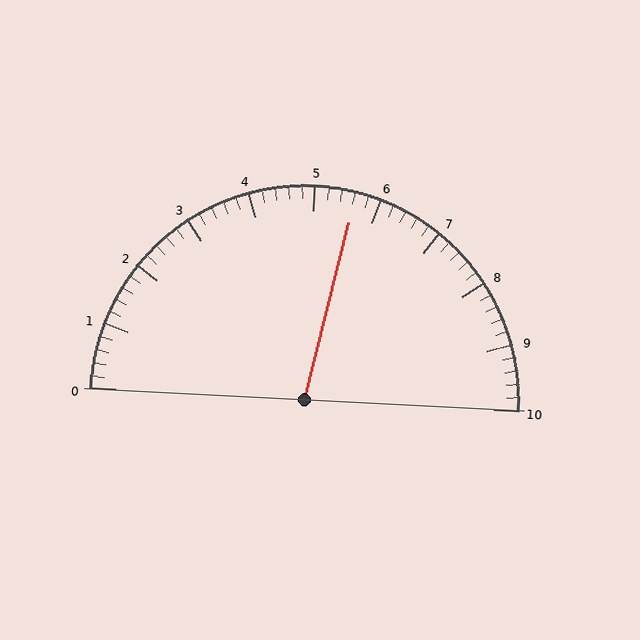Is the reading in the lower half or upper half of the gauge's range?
The reading is in the upper half of the range (0 to 10).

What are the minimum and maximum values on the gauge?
The gauge ranges from 0 to 10.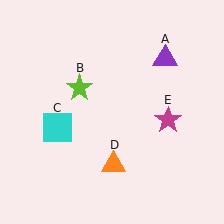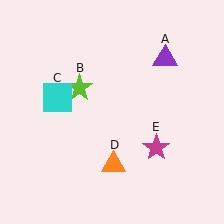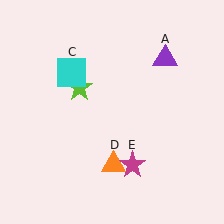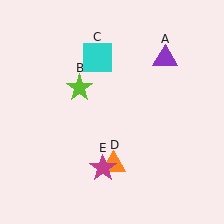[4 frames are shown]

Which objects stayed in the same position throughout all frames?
Purple triangle (object A) and lime star (object B) and orange triangle (object D) remained stationary.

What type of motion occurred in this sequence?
The cyan square (object C), magenta star (object E) rotated clockwise around the center of the scene.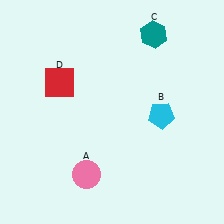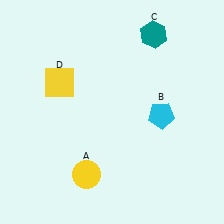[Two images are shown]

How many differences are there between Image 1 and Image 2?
There are 2 differences between the two images.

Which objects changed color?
A changed from pink to yellow. D changed from red to yellow.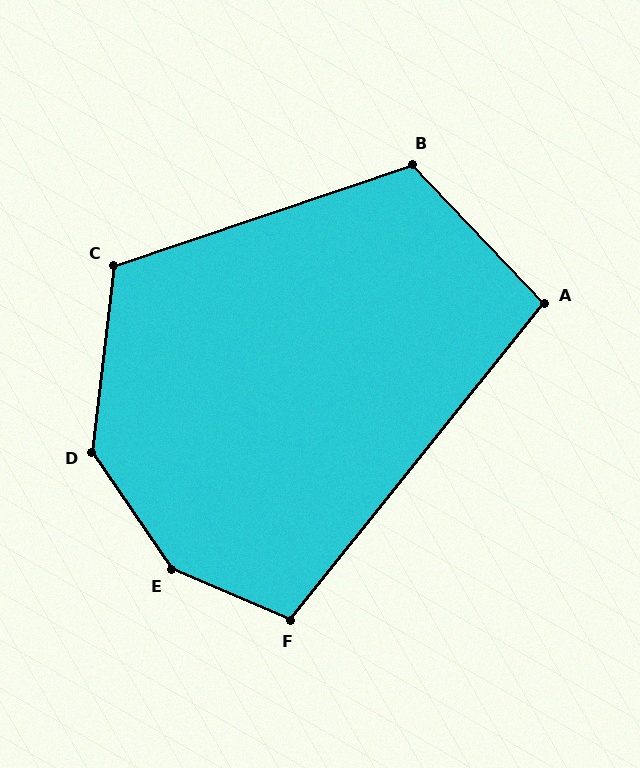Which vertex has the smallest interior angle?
A, at approximately 98 degrees.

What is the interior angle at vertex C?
Approximately 115 degrees (obtuse).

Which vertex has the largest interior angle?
E, at approximately 147 degrees.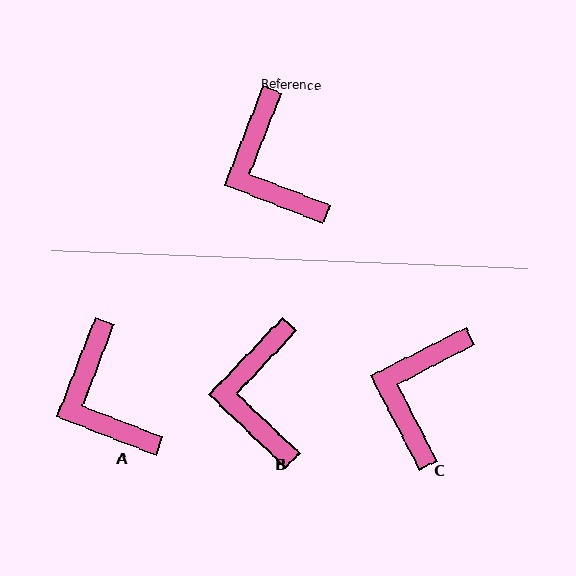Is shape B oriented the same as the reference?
No, it is off by about 22 degrees.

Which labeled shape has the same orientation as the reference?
A.